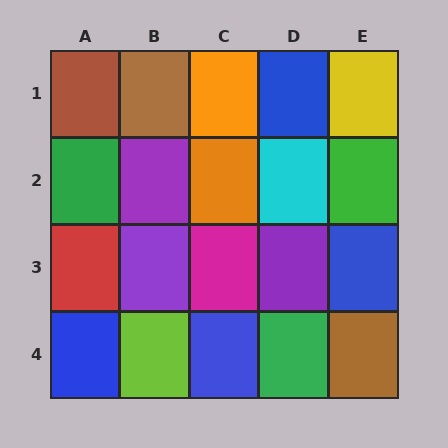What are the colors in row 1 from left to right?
Brown, brown, orange, blue, yellow.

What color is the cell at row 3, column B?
Purple.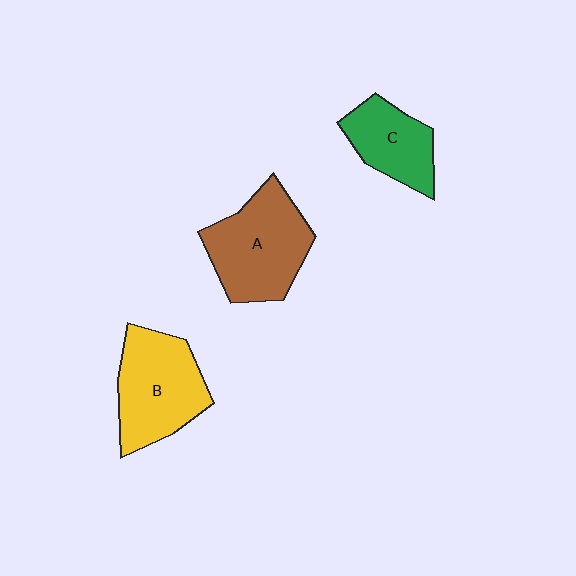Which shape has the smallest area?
Shape C (green).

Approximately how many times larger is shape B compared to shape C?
Approximately 1.5 times.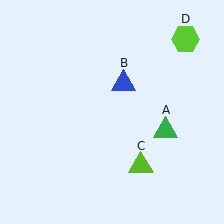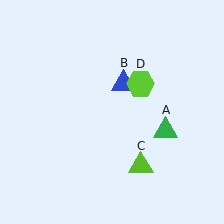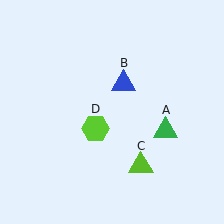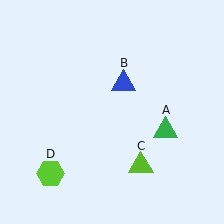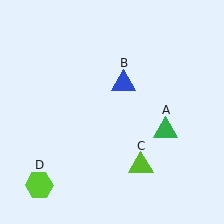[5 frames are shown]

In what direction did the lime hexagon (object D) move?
The lime hexagon (object D) moved down and to the left.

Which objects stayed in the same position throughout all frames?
Green triangle (object A) and blue triangle (object B) and lime triangle (object C) remained stationary.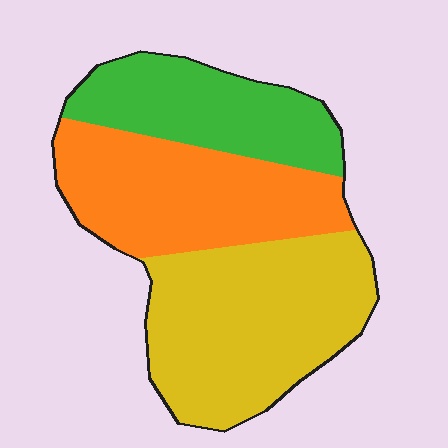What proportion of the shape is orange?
Orange covers around 35% of the shape.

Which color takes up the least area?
Green, at roughly 25%.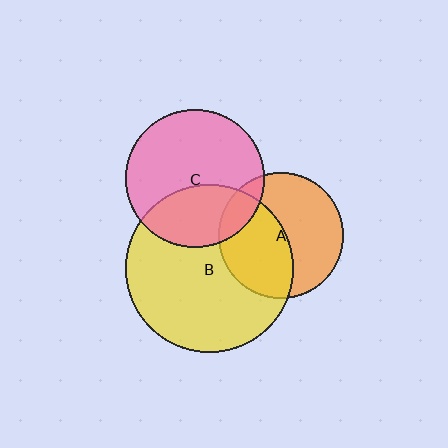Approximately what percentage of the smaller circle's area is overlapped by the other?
Approximately 45%.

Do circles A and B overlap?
Yes.